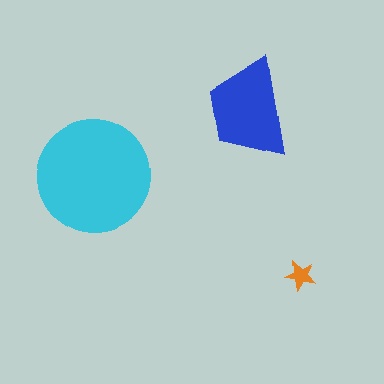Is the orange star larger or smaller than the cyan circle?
Smaller.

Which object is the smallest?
The orange star.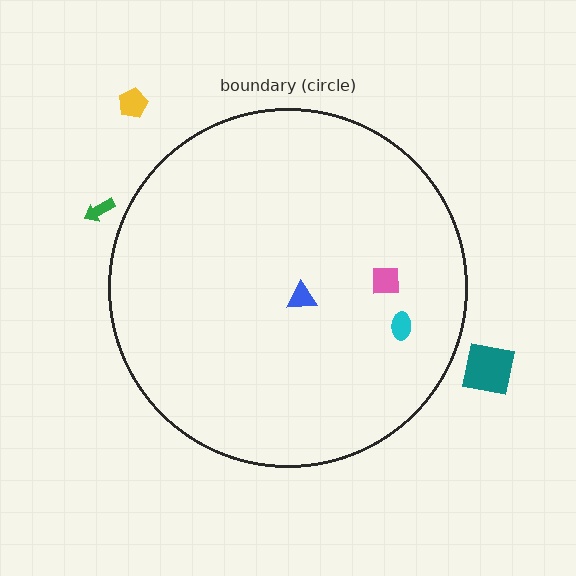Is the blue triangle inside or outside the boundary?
Inside.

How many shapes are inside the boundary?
3 inside, 3 outside.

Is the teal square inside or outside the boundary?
Outside.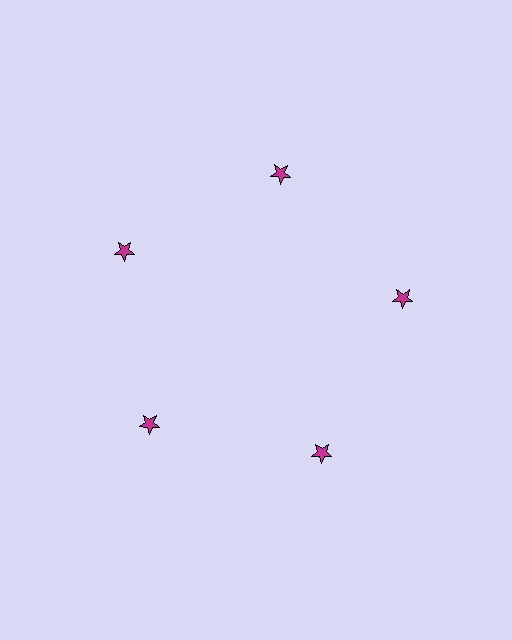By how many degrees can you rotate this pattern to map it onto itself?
The pattern maps onto itself every 72 degrees of rotation.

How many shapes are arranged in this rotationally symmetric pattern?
There are 5 shapes, arranged in 5 groups of 1.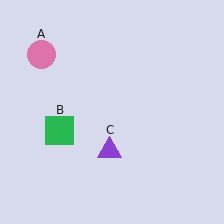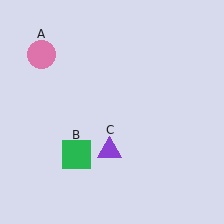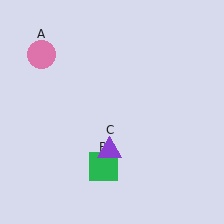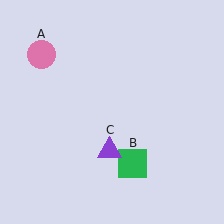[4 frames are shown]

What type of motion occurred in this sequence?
The green square (object B) rotated counterclockwise around the center of the scene.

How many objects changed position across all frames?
1 object changed position: green square (object B).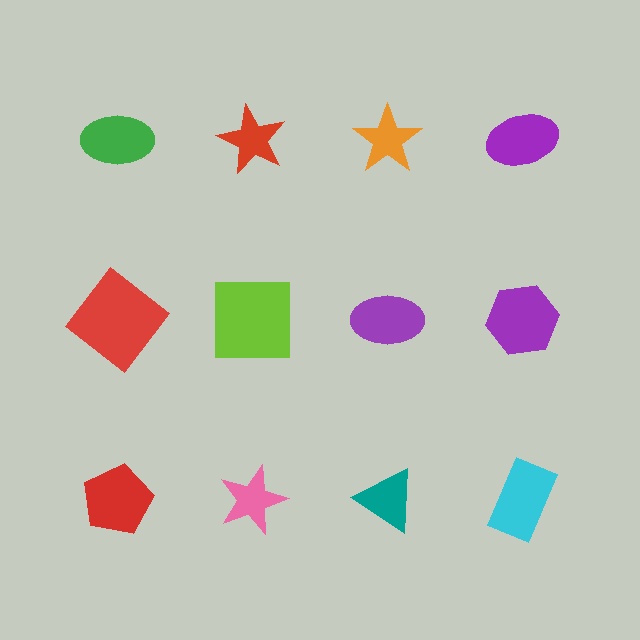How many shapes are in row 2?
4 shapes.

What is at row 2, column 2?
A lime square.